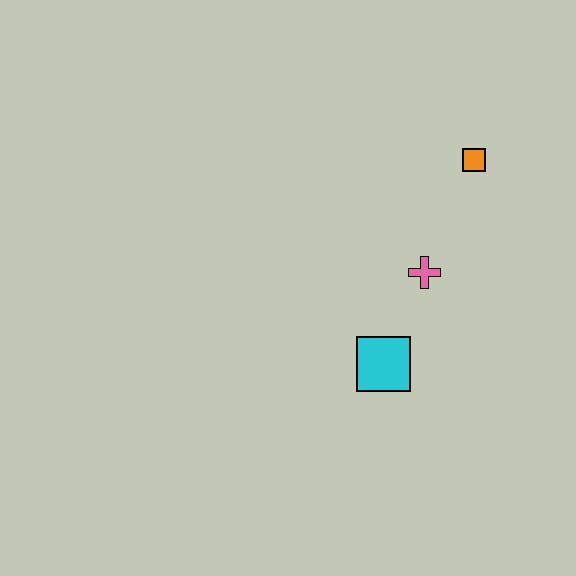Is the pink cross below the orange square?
Yes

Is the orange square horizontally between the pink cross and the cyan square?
No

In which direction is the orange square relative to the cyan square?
The orange square is above the cyan square.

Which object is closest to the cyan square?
The pink cross is closest to the cyan square.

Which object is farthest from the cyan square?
The orange square is farthest from the cyan square.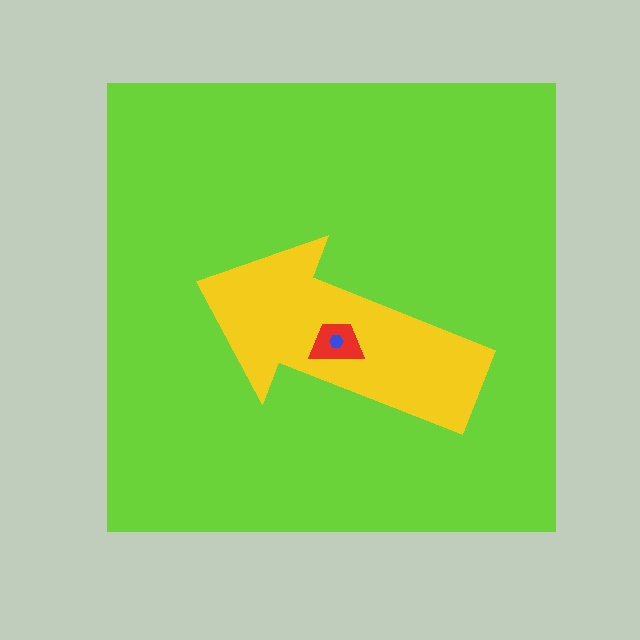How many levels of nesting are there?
4.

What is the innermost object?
The blue hexagon.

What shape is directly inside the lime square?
The yellow arrow.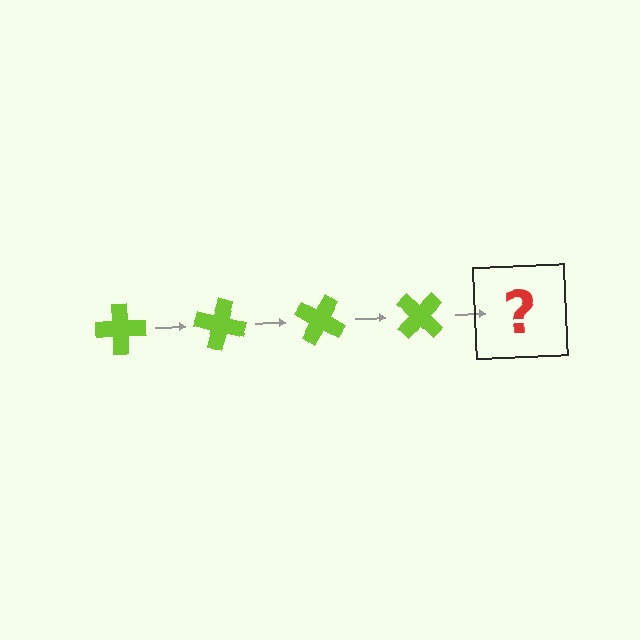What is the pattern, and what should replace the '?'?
The pattern is that the cross rotates 15 degrees each step. The '?' should be a lime cross rotated 60 degrees.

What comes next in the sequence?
The next element should be a lime cross rotated 60 degrees.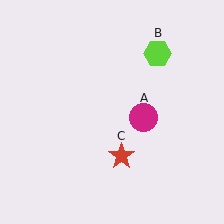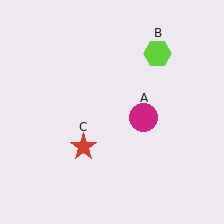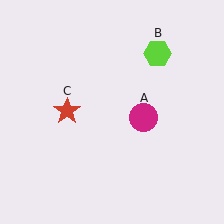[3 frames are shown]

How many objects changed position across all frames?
1 object changed position: red star (object C).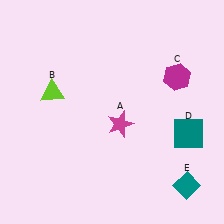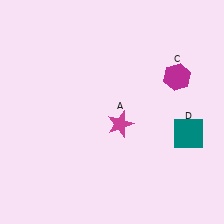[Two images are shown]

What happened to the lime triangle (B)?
The lime triangle (B) was removed in Image 2. It was in the top-left area of Image 1.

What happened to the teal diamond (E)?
The teal diamond (E) was removed in Image 2. It was in the bottom-right area of Image 1.